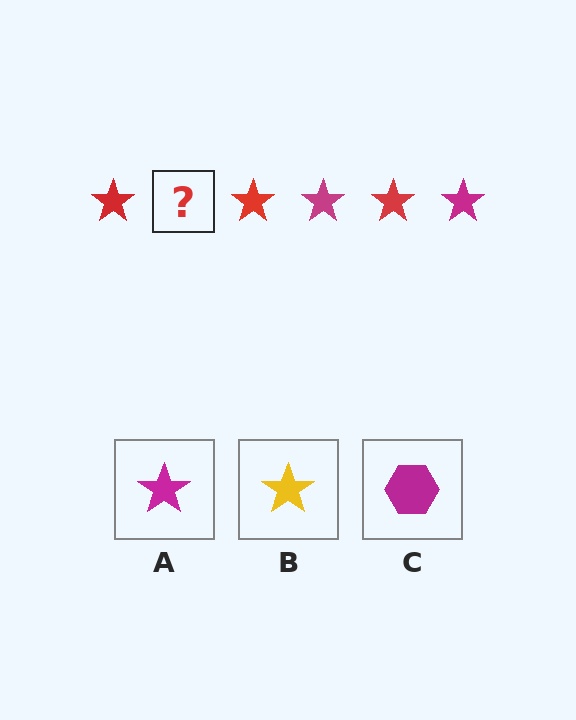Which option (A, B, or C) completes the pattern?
A.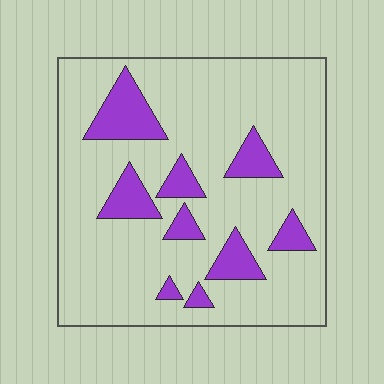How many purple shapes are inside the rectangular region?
9.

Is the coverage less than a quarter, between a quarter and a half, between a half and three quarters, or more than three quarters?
Less than a quarter.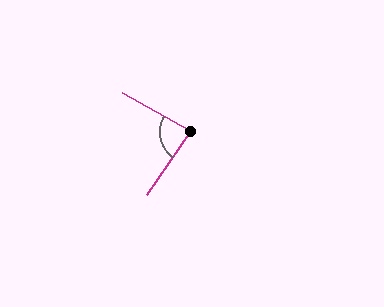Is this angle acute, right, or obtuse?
It is approximately a right angle.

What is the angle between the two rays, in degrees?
Approximately 85 degrees.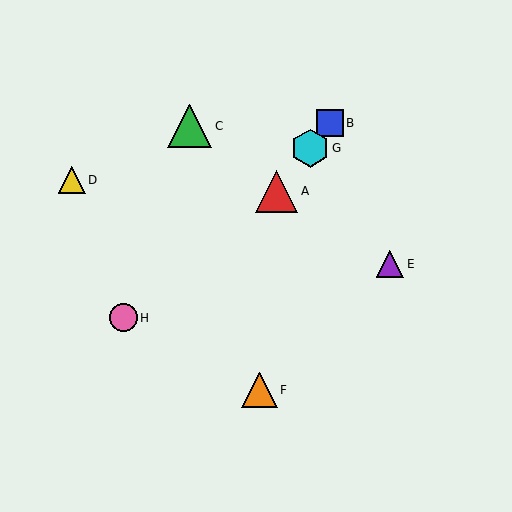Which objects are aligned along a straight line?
Objects A, B, G are aligned along a straight line.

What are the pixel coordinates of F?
Object F is at (260, 390).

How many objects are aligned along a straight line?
3 objects (A, B, G) are aligned along a straight line.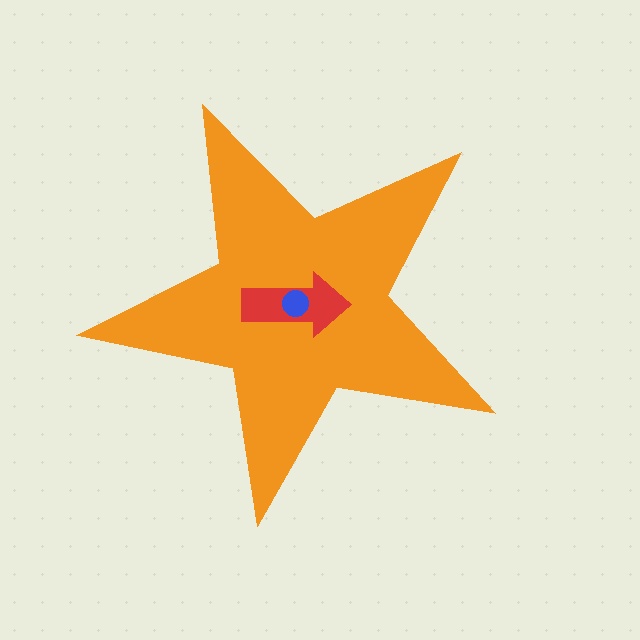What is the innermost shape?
The blue circle.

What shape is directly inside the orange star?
The red arrow.